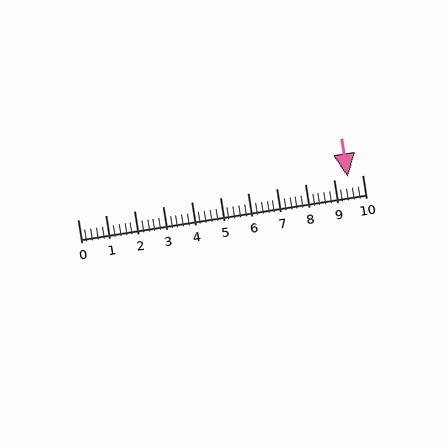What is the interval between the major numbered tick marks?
The major tick marks are spaced 1 units apart.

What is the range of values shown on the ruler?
The ruler shows values from 0 to 10.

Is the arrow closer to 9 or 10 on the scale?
The arrow is closer to 10.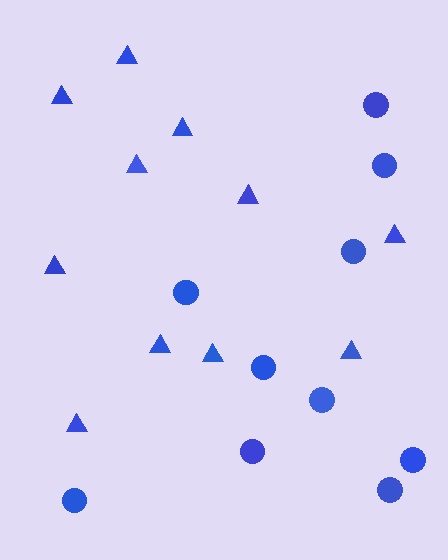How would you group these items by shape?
There are 2 groups: one group of circles (10) and one group of triangles (11).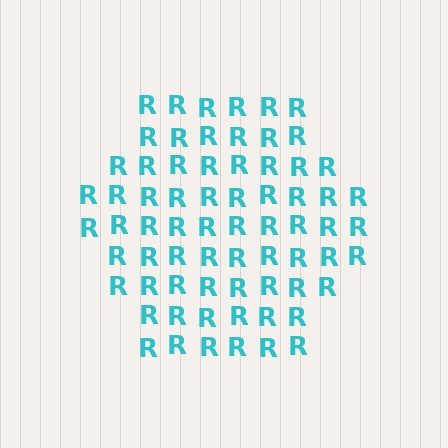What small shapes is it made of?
It is made of small letter R's.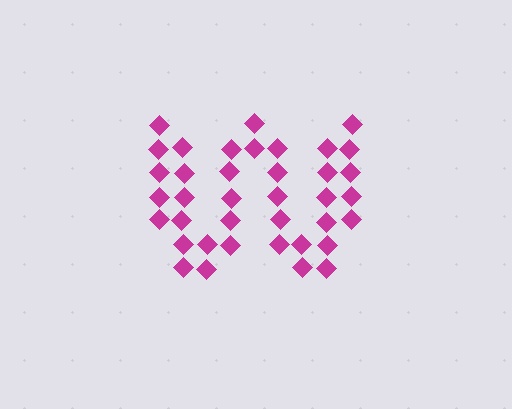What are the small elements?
The small elements are diamonds.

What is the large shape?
The large shape is the letter W.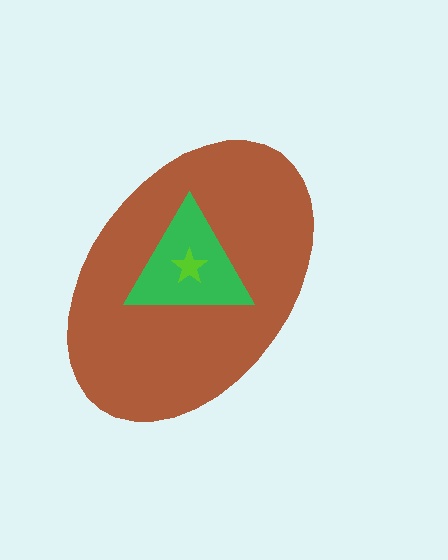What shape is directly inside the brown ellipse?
The green triangle.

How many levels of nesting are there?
3.